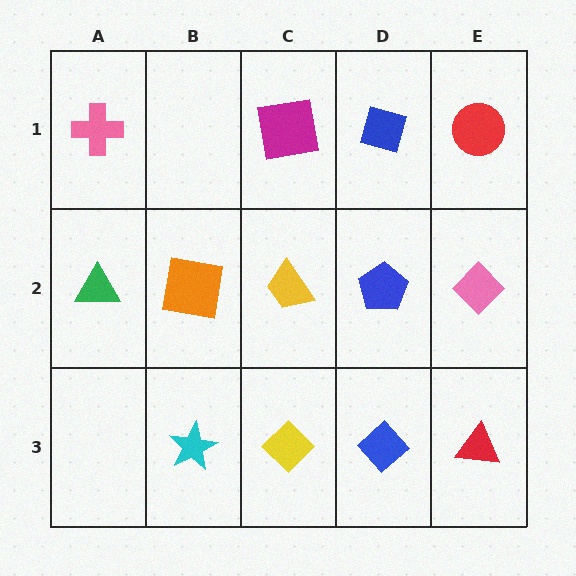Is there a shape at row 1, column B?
No, that cell is empty.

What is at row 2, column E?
A pink diamond.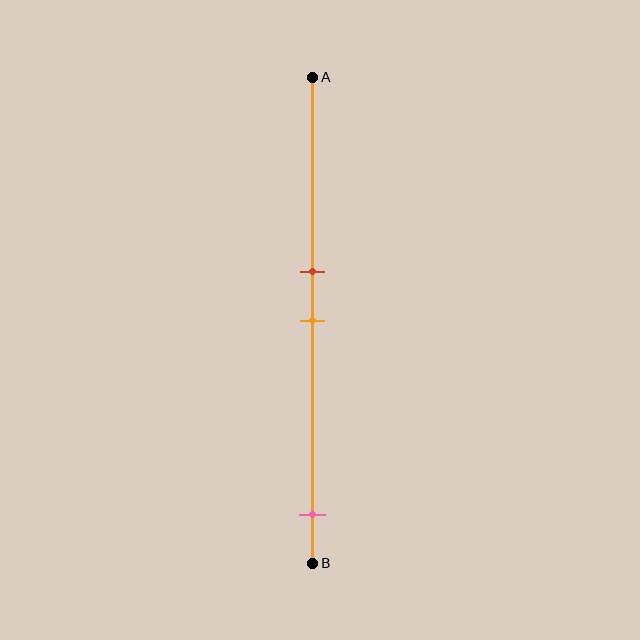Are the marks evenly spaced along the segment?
No, the marks are not evenly spaced.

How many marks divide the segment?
There are 3 marks dividing the segment.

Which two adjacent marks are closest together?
The red and orange marks are the closest adjacent pair.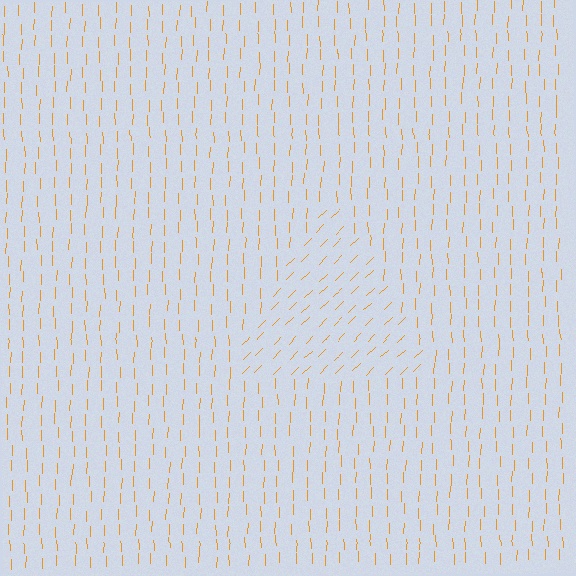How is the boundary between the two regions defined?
The boundary is defined purely by a change in line orientation (approximately 45 degrees difference). All lines are the same color and thickness.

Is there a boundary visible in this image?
Yes, there is a texture boundary formed by a change in line orientation.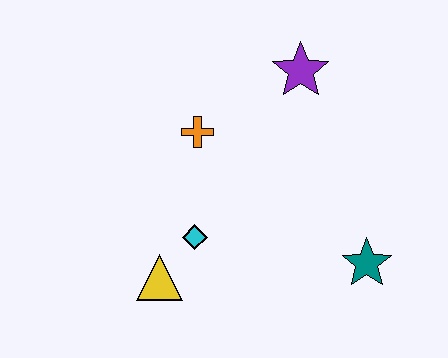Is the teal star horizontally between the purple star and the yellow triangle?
No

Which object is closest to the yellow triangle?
The cyan diamond is closest to the yellow triangle.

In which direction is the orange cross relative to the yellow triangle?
The orange cross is above the yellow triangle.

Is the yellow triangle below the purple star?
Yes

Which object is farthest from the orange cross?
The teal star is farthest from the orange cross.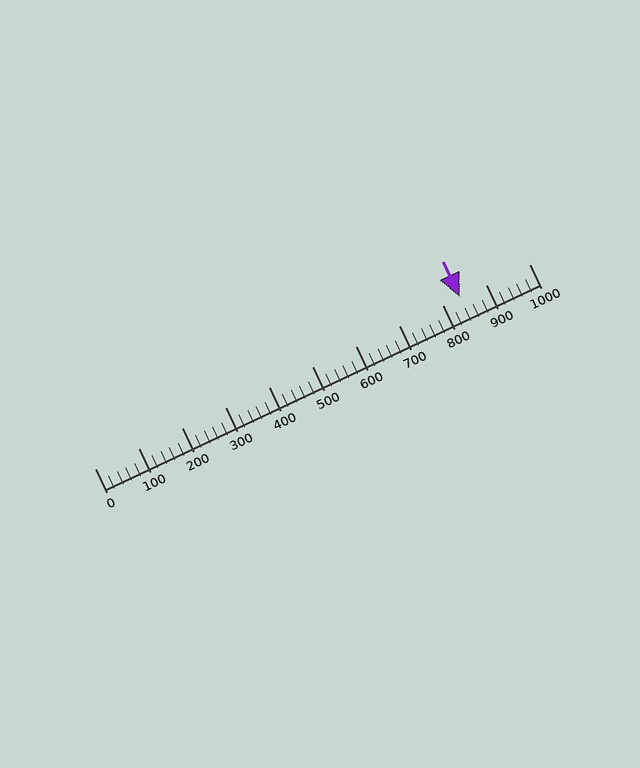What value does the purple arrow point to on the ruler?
The purple arrow points to approximately 840.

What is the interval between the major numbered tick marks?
The major tick marks are spaced 100 units apart.